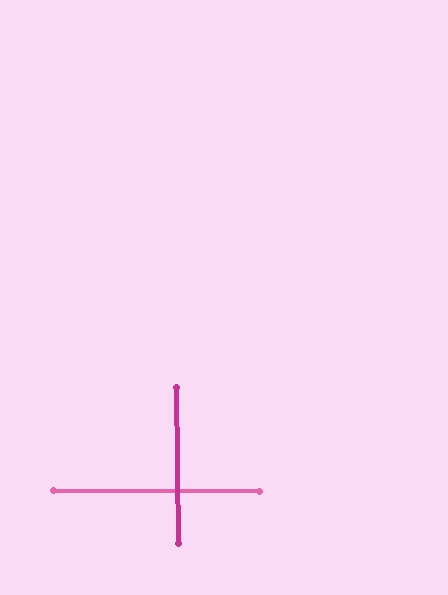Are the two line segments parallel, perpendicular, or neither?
Perpendicular — they meet at approximately 89°.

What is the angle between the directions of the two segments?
Approximately 89 degrees.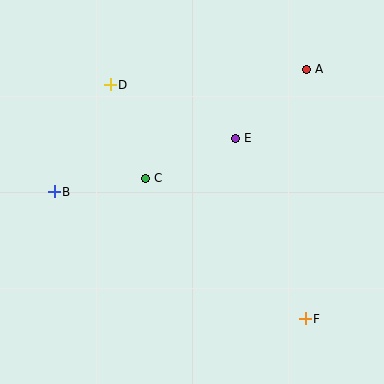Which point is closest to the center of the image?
Point C at (146, 178) is closest to the center.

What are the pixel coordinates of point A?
Point A is at (307, 69).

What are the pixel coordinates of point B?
Point B is at (54, 192).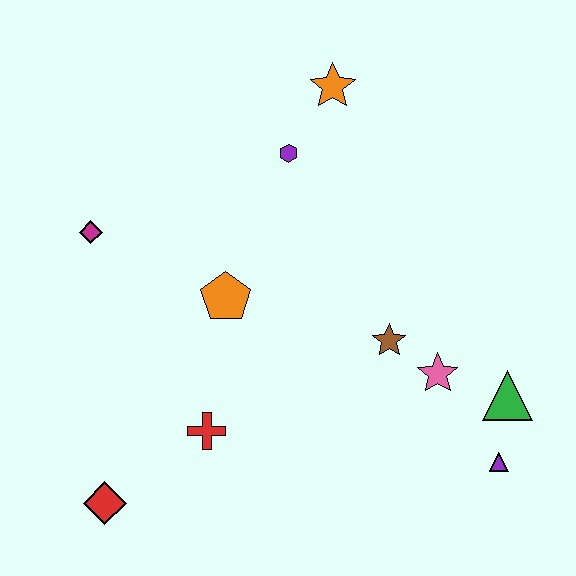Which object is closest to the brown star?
The pink star is closest to the brown star.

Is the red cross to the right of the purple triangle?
No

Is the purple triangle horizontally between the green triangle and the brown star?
Yes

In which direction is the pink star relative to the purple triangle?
The pink star is above the purple triangle.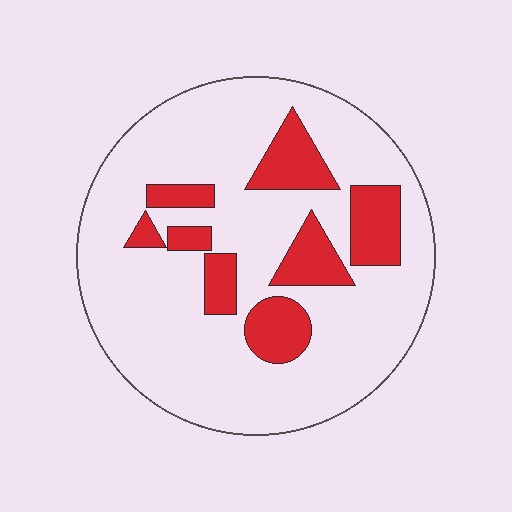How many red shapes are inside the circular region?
8.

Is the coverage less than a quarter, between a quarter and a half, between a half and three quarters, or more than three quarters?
Less than a quarter.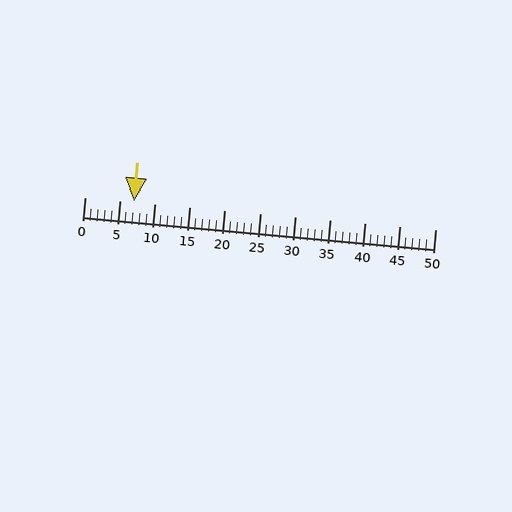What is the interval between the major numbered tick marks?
The major tick marks are spaced 5 units apart.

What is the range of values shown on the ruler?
The ruler shows values from 0 to 50.